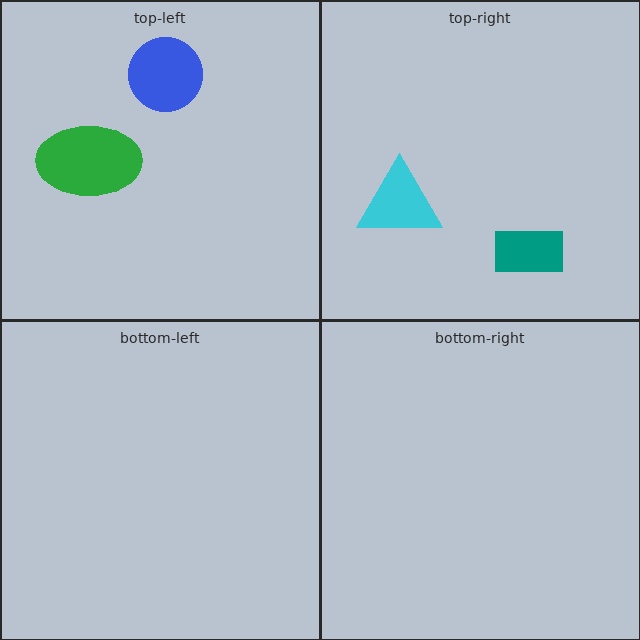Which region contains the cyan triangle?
The top-right region.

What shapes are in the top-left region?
The blue circle, the green ellipse.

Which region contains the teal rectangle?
The top-right region.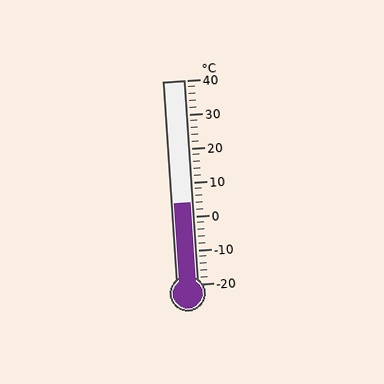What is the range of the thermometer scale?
The thermometer scale ranges from -20°C to 40°C.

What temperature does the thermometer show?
The thermometer shows approximately 4°C.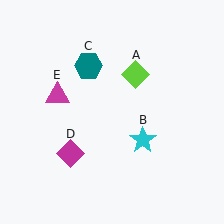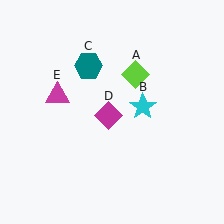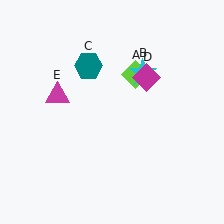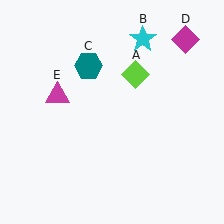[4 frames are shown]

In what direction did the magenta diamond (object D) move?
The magenta diamond (object D) moved up and to the right.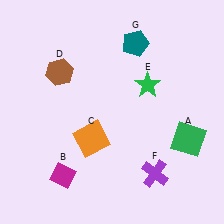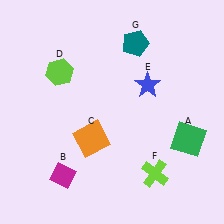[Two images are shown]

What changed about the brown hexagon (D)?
In Image 1, D is brown. In Image 2, it changed to lime.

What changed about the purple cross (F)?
In Image 1, F is purple. In Image 2, it changed to lime.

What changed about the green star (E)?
In Image 1, E is green. In Image 2, it changed to blue.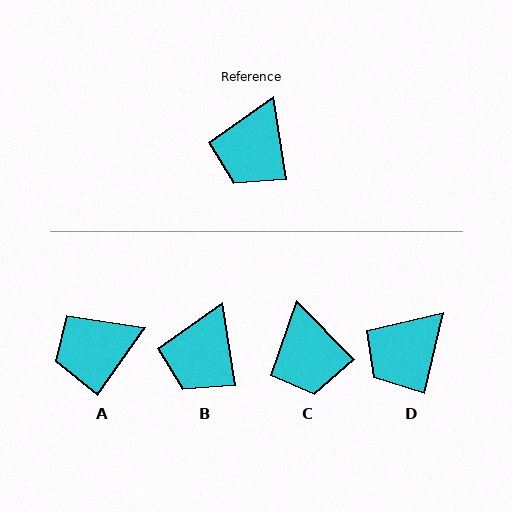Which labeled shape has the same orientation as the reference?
B.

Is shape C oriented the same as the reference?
No, it is off by about 36 degrees.